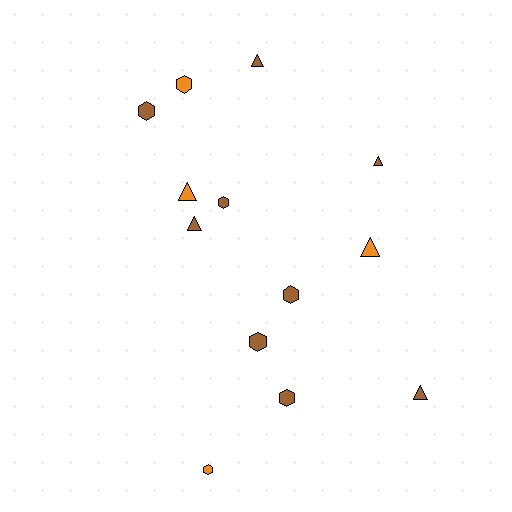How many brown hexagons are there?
There are 5 brown hexagons.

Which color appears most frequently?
Brown, with 9 objects.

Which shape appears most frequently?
Hexagon, with 7 objects.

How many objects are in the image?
There are 13 objects.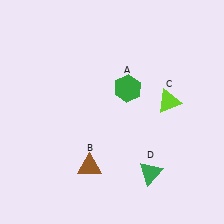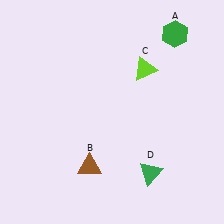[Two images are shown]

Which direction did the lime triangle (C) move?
The lime triangle (C) moved up.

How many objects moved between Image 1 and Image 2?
2 objects moved between the two images.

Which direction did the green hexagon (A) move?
The green hexagon (A) moved up.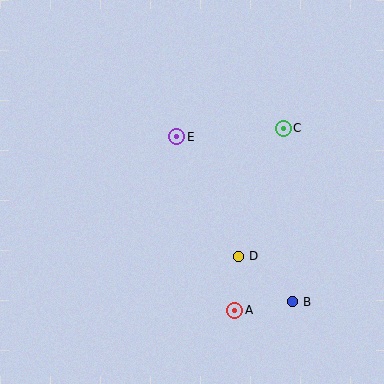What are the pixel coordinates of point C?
Point C is at (283, 128).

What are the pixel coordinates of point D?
Point D is at (239, 256).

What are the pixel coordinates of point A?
Point A is at (235, 310).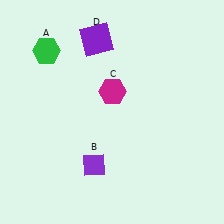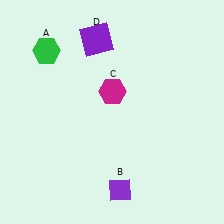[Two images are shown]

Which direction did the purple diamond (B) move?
The purple diamond (B) moved right.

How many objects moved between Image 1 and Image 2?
1 object moved between the two images.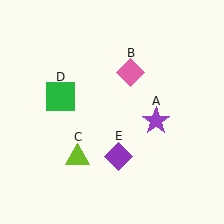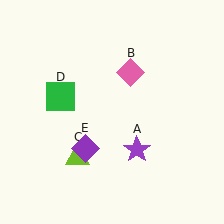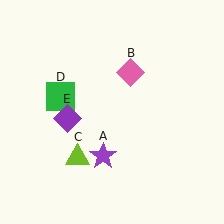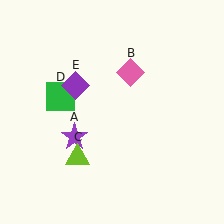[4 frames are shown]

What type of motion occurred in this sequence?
The purple star (object A), purple diamond (object E) rotated clockwise around the center of the scene.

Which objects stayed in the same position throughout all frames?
Pink diamond (object B) and lime triangle (object C) and green square (object D) remained stationary.